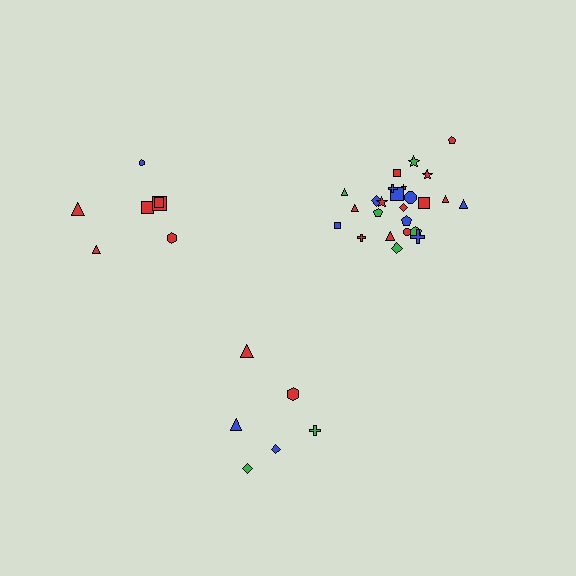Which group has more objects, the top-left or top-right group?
The top-right group.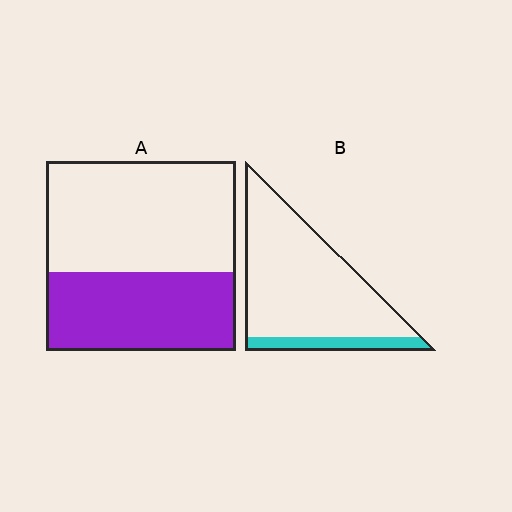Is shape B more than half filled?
No.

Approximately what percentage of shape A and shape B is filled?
A is approximately 40% and B is approximately 15%.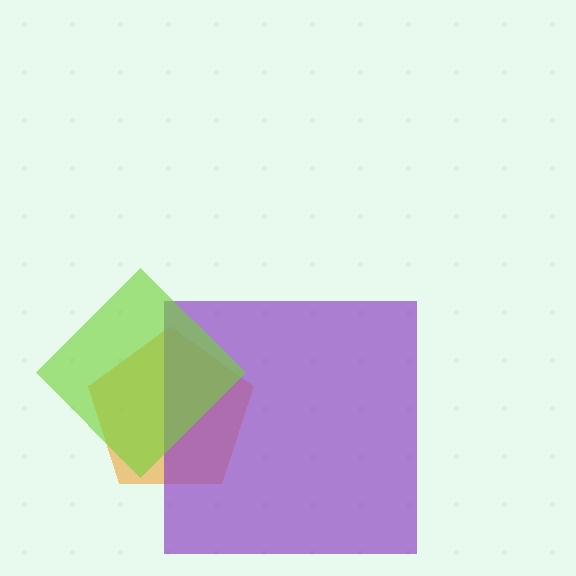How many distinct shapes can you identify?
There are 3 distinct shapes: an orange pentagon, a purple square, a lime diamond.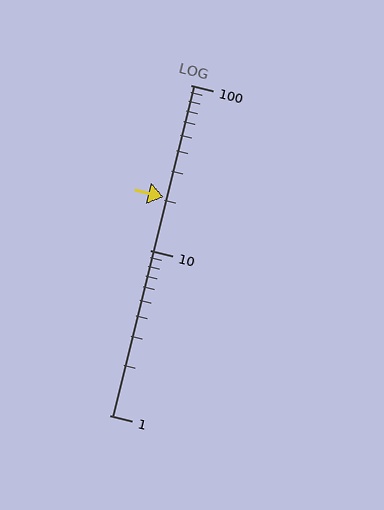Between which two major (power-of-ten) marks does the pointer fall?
The pointer is between 10 and 100.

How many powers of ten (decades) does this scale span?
The scale spans 2 decades, from 1 to 100.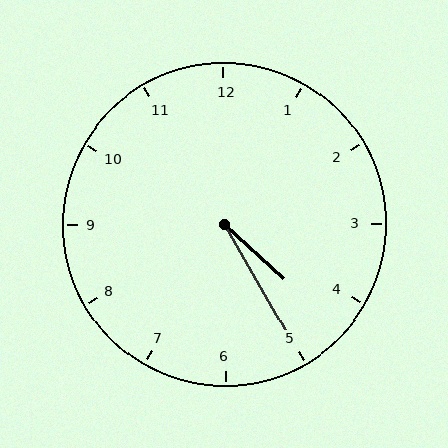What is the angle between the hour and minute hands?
Approximately 18 degrees.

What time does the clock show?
4:25.